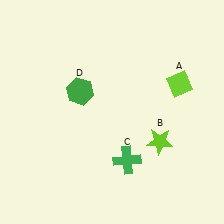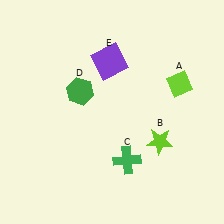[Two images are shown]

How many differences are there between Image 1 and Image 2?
There is 1 difference between the two images.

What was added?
A purple square (E) was added in Image 2.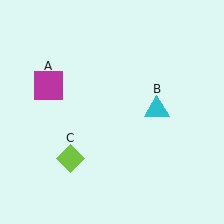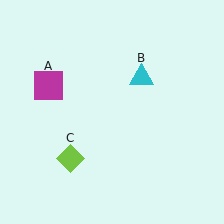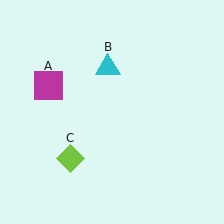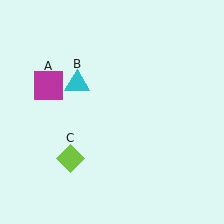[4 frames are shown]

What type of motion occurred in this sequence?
The cyan triangle (object B) rotated counterclockwise around the center of the scene.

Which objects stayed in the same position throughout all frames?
Magenta square (object A) and lime diamond (object C) remained stationary.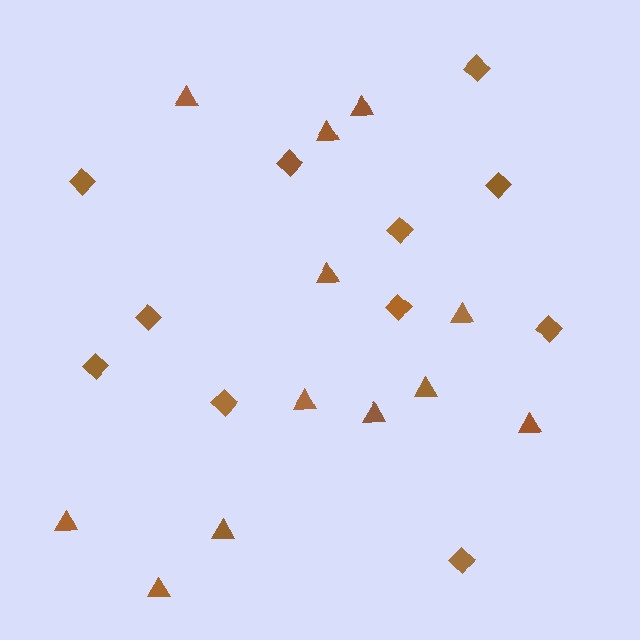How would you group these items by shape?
There are 2 groups: one group of diamonds (11) and one group of triangles (12).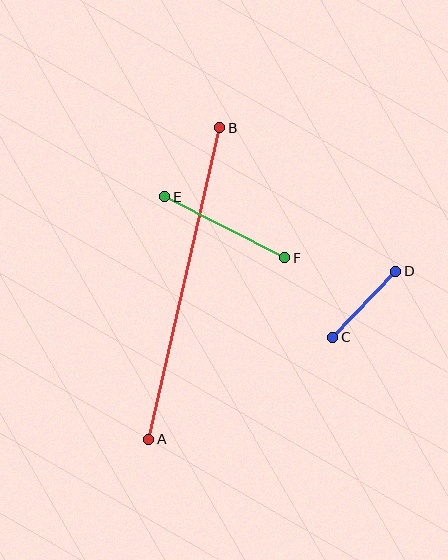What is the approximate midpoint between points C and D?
The midpoint is at approximately (364, 304) pixels.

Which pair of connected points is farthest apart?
Points A and B are farthest apart.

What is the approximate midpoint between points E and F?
The midpoint is at approximately (225, 227) pixels.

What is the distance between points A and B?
The distance is approximately 320 pixels.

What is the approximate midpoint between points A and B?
The midpoint is at approximately (184, 283) pixels.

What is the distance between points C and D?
The distance is approximately 91 pixels.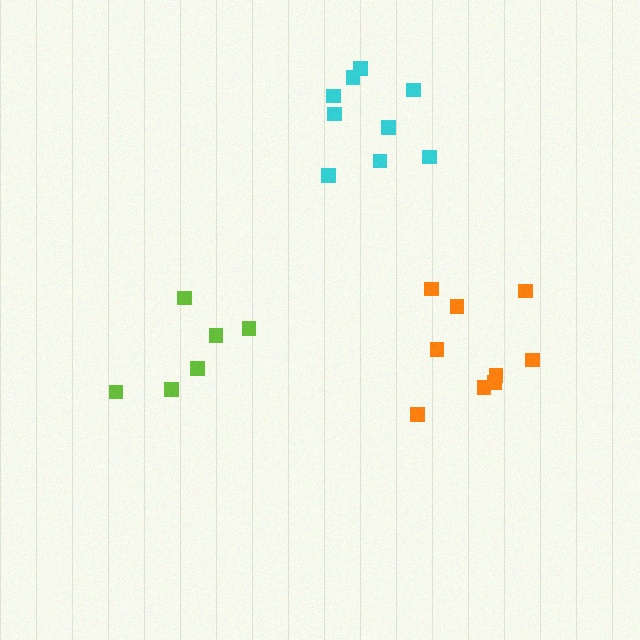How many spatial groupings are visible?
There are 3 spatial groupings.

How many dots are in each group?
Group 1: 9 dots, Group 2: 6 dots, Group 3: 9 dots (24 total).